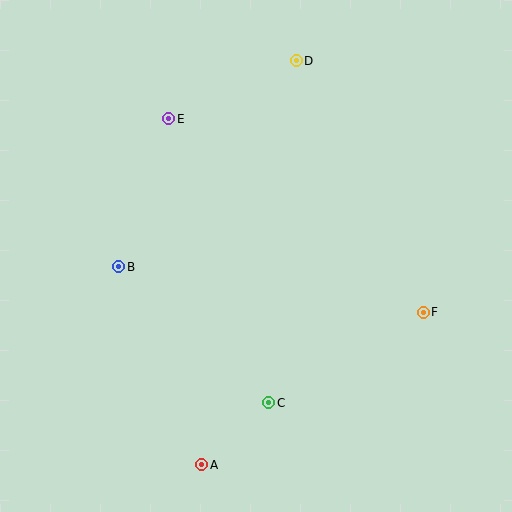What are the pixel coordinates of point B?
Point B is at (118, 267).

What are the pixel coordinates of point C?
Point C is at (269, 403).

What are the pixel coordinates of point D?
Point D is at (296, 61).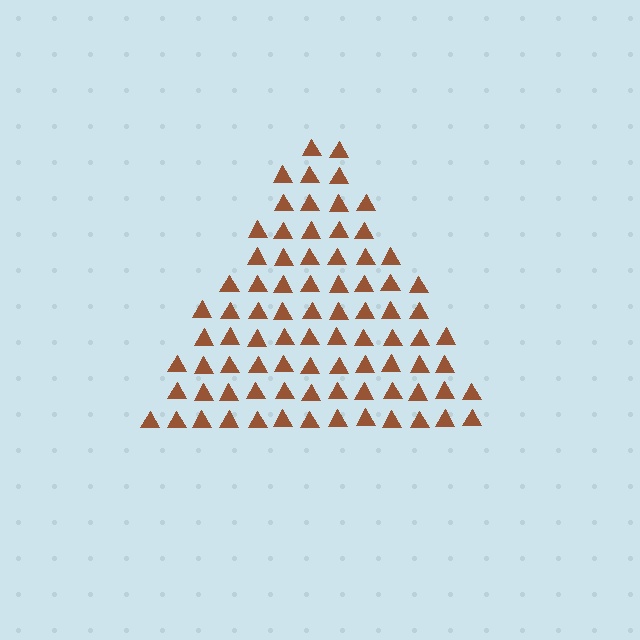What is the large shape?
The large shape is a triangle.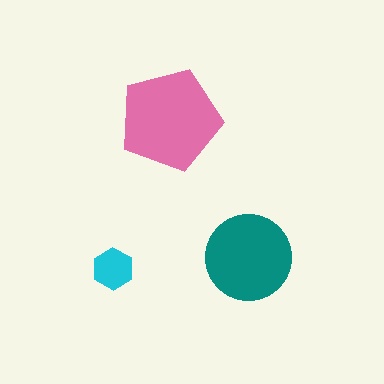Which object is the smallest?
The cyan hexagon.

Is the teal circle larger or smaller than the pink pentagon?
Smaller.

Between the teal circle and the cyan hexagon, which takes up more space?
The teal circle.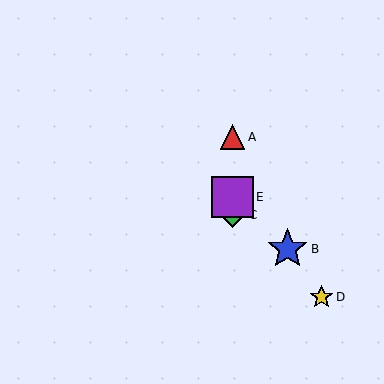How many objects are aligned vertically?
3 objects (A, C, E) are aligned vertically.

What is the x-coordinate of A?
Object A is at x≈233.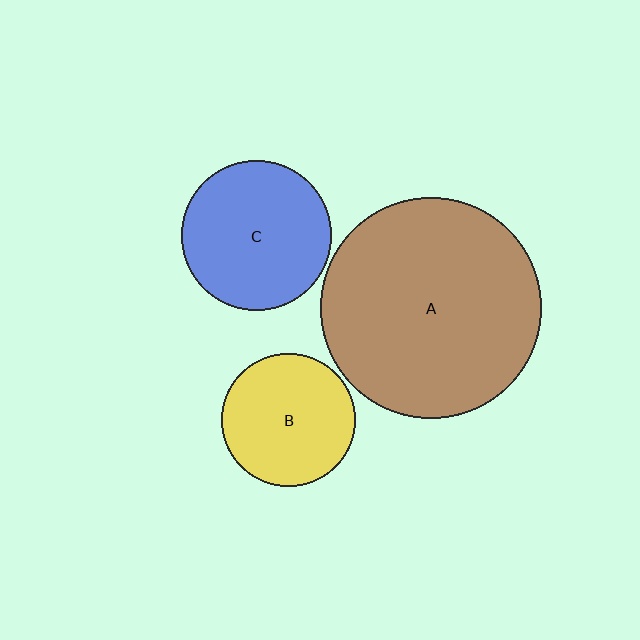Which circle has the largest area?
Circle A (brown).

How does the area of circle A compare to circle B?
Approximately 2.7 times.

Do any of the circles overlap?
No, none of the circles overlap.